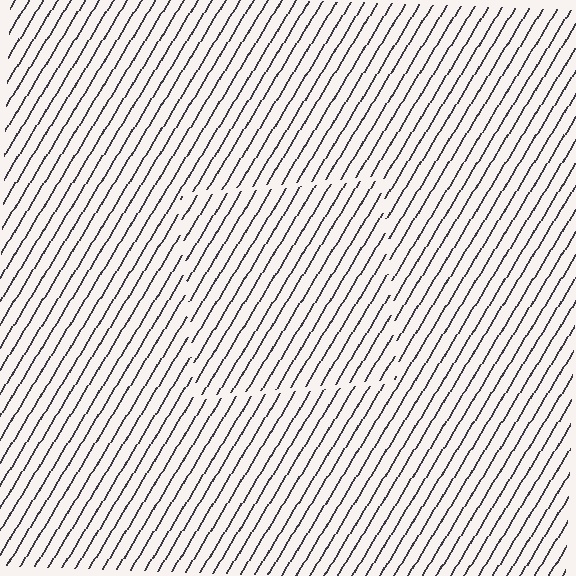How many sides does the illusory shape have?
4 sides — the line-ends trace a square.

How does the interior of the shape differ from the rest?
The interior of the shape contains the same grating, shifted by half a period — the contour is defined by the phase discontinuity where line-ends from the inner and outer gratings abut.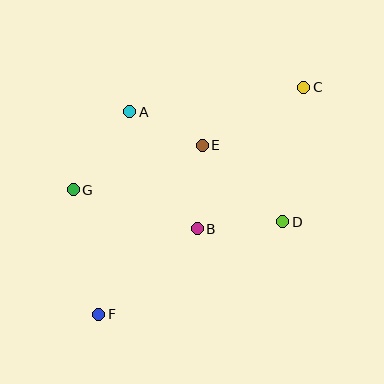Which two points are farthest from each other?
Points C and F are farthest from each other.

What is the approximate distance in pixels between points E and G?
The distance between E and G is approximately 136 pixels.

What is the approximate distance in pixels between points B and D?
The distance between B and D is approximately 86 pixels.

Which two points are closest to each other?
Points A and E are closest to each other.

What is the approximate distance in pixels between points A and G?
The distance between A and G is approximately 96 pixels.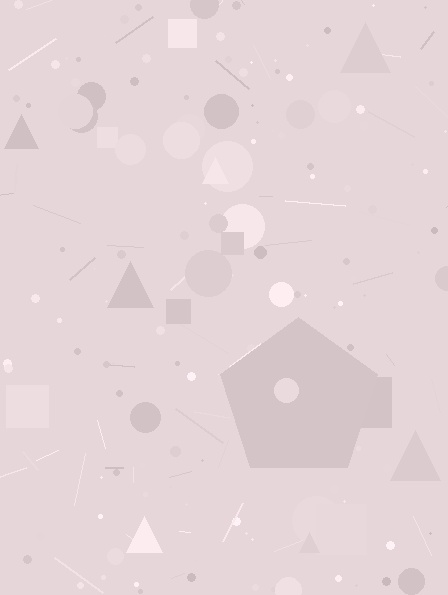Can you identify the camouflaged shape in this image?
The camouflaged shape is a pentagon.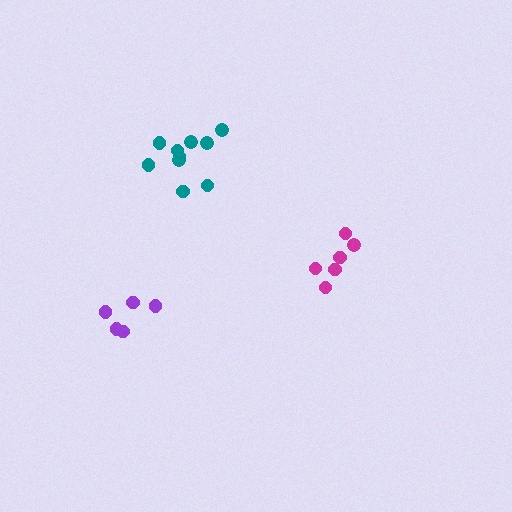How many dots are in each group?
Group 1: 10 dots, Group 2: 6 dots, Group 3: 5 dots (21 total).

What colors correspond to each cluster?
The clusters are colored: teal, magenta, purple.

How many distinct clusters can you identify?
There are 3 distinct clusters.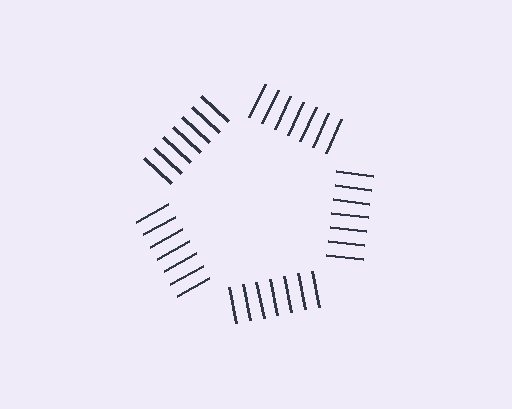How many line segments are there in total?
35 — 7 along each of the 5 edges.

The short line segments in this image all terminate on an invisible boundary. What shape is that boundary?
An illusory pentagon — the line segments terminate on its edges but no continuous stroke is drawn.